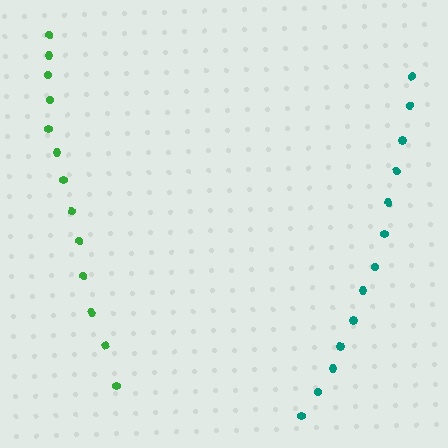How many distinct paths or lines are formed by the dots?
There are 2 distinct paths.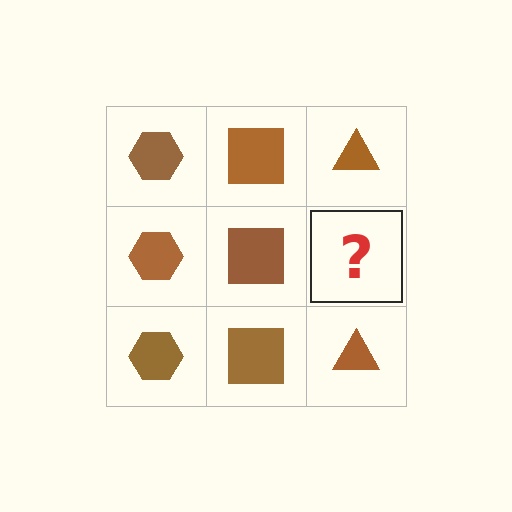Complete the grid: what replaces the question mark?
The question mark should be replaced with a brown triangle.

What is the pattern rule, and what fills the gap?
The rule is that each column has a consistent shape. The gap should be filled with a brown triangle.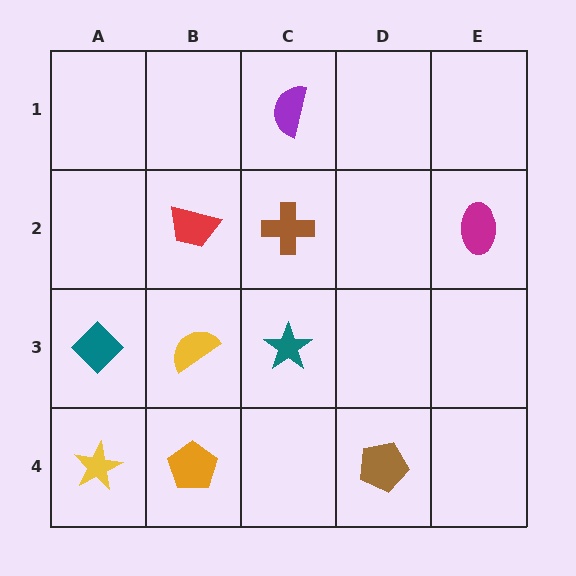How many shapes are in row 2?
3 shapes.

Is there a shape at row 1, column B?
No, that cell is empty.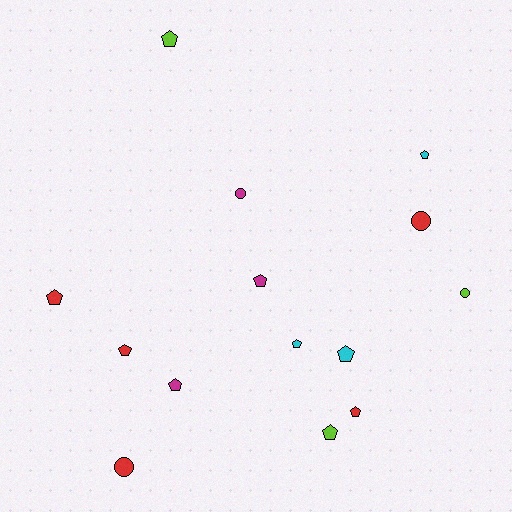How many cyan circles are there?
There are no cyan circles.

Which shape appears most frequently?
Pentagon, with 10 objects.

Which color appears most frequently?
Red, with 5 objects.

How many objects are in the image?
There are 14 objects.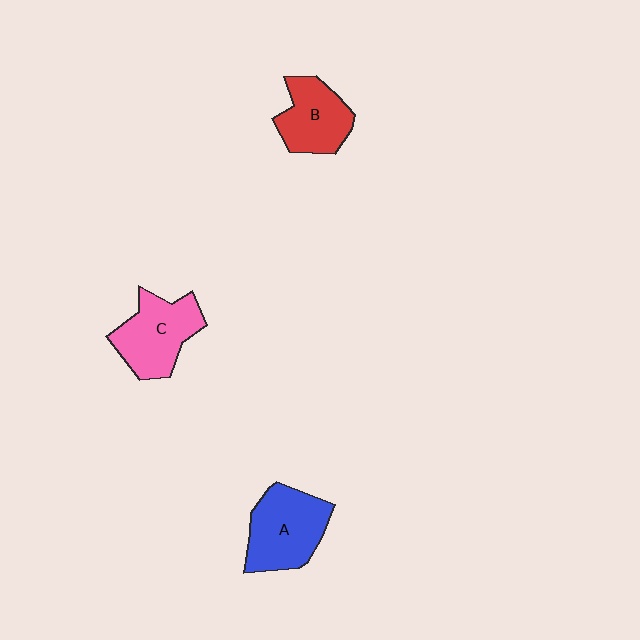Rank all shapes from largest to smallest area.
From largest to smallest: A (blue), C (pink), B (red).